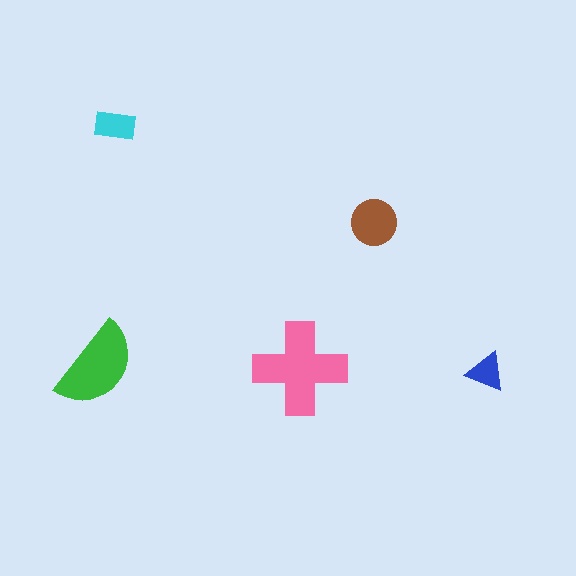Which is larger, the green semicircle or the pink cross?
The pink cross.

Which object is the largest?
The pink cross.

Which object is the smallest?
The blue triangle.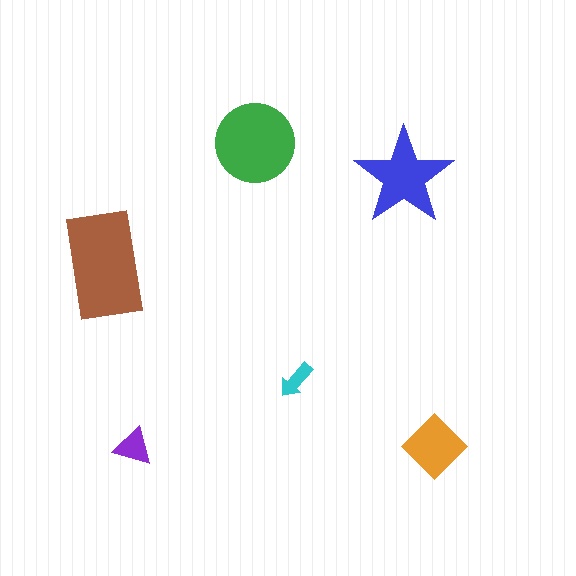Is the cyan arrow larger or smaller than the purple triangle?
Smaller.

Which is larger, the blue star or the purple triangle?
The blue star.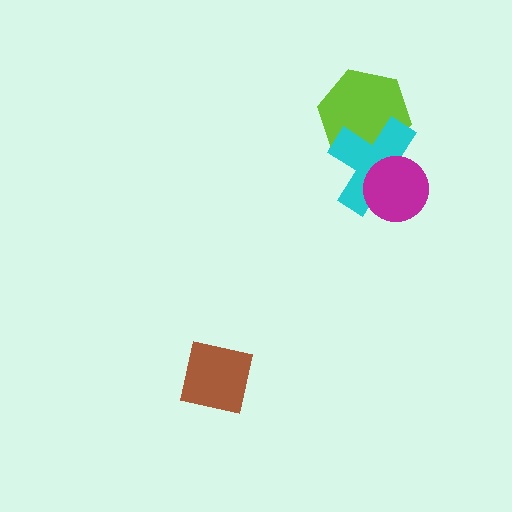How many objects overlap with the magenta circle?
1 object overlaps with the magenta circle.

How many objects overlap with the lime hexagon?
1 object overlaps with the lime hexagon.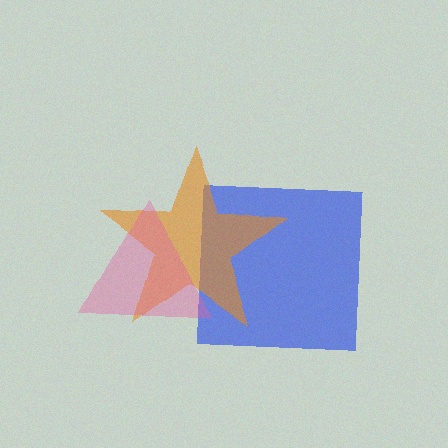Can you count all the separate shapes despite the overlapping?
Yes, there are 3 separate shapes.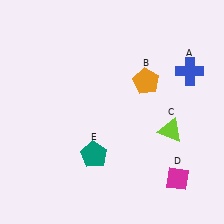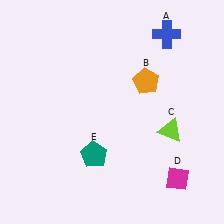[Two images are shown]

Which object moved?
The blue cross (A) moved up.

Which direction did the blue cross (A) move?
The blue cross (A) moved up.